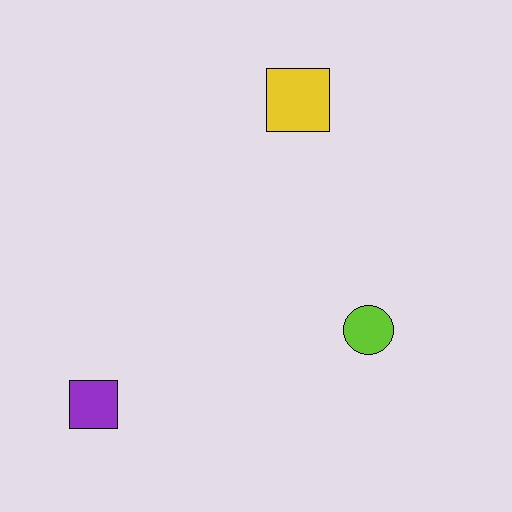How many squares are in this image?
There are 2 squares.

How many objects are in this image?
There are 3 objects.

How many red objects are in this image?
There are no red objects.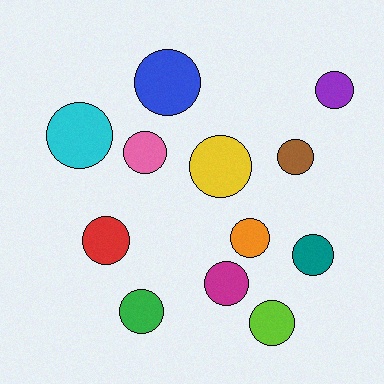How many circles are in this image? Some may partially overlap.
There are 12 circles.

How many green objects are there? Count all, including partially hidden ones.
There is 1 green object.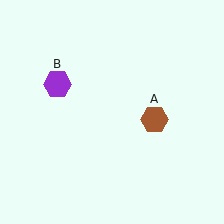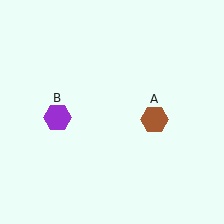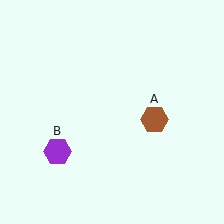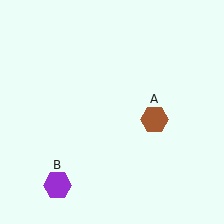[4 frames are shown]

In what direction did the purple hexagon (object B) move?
The purple hexagon (object B) moved down.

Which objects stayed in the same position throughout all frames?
Brown hexagon (object A) remained stationary.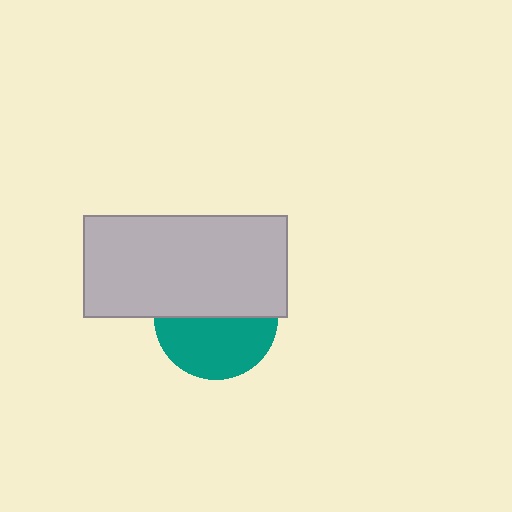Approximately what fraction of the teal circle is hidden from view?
Roughly 50% of the teal circle is hidden behind the light gray rectangle.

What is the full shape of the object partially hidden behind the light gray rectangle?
The partially hidden object is a teal circle.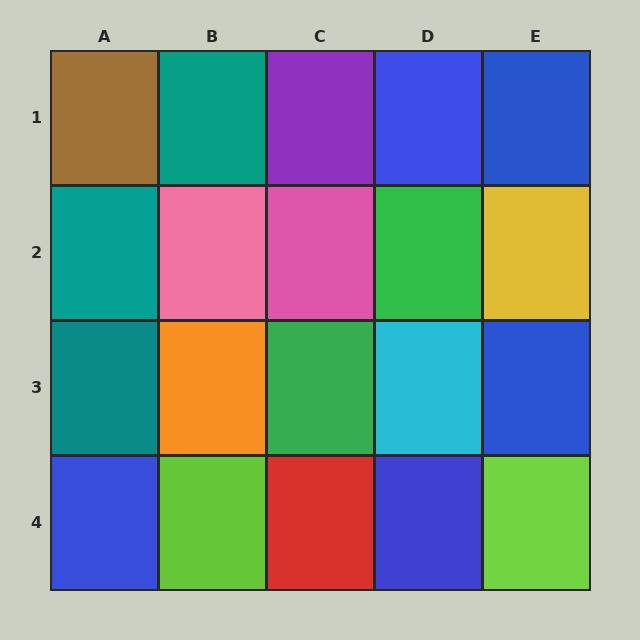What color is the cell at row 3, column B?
Orange.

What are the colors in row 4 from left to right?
Blue, lime, red, blue, lime.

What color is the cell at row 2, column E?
Yellow.